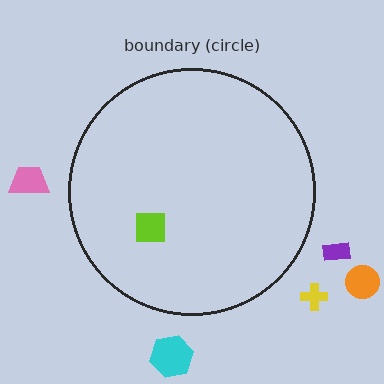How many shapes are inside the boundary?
1 inside, 5 outside.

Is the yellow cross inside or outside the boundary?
Outside.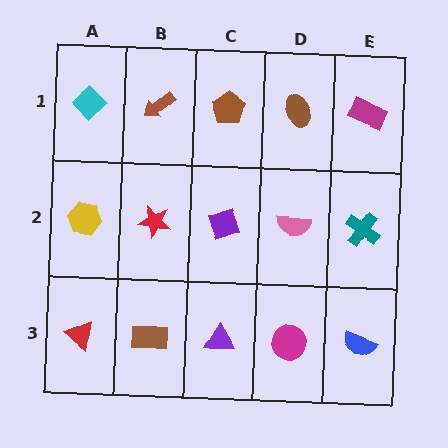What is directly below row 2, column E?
A blue semicircle.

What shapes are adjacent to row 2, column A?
A cyan diamond (row 1, column A), a red triangle (row 3, column A), a red star (row 2, column B).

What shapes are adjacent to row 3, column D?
A pink semicircle (row 2, column D), a purple triangle (row 3, column C), a blue semicircle (row 3, column E).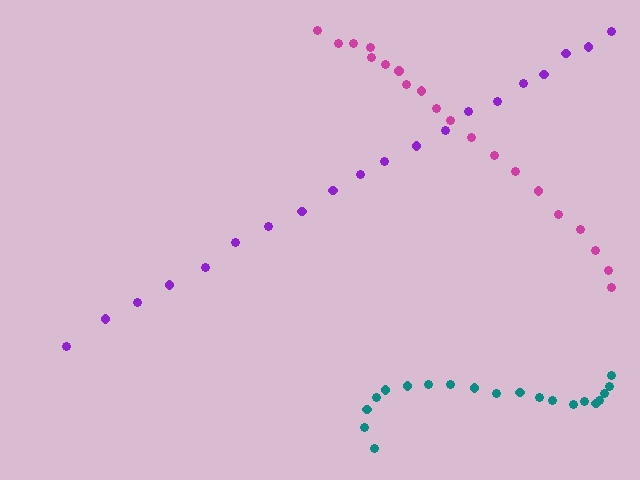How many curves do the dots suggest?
There are 3 distinct paths.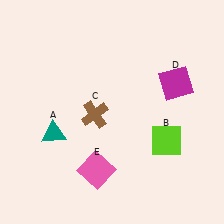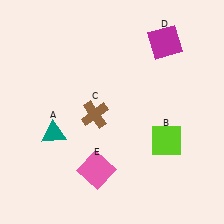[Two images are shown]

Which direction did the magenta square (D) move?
The magenta square (D) moved up.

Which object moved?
The magenta square (D) moved up.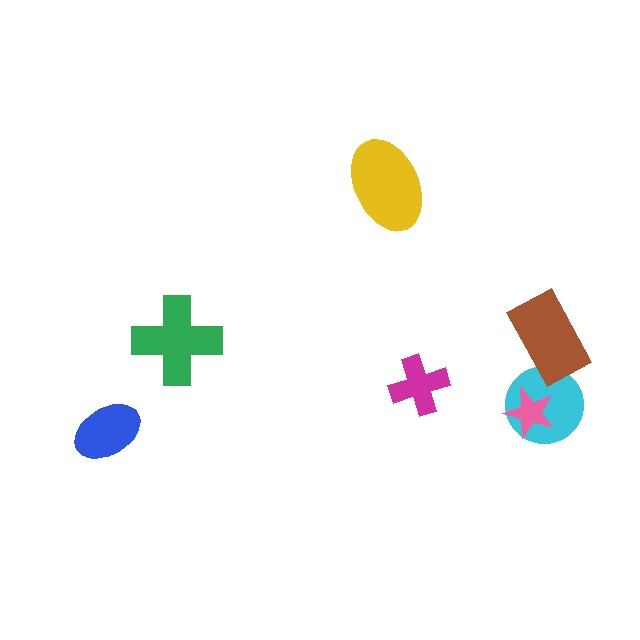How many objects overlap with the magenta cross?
0 objects overlap with the magenta cross.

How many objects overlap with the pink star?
1 object overlaps with the pink star.